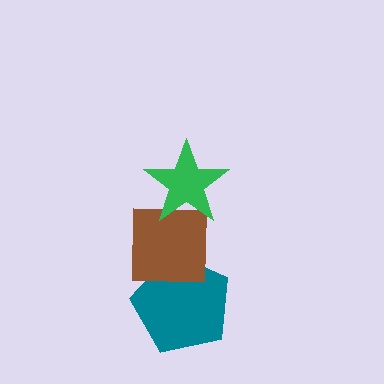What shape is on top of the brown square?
The green star is on top of the brown square.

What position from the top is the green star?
The green star is 1st from the top.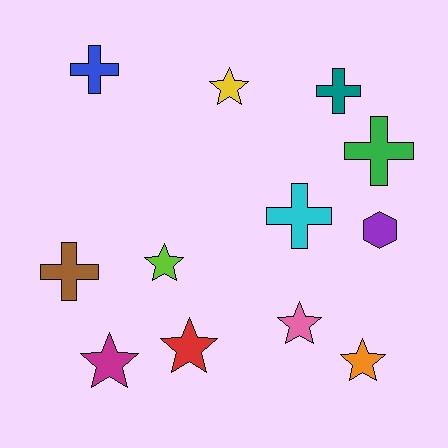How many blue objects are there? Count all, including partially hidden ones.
There is 1 blue object.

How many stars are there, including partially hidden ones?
There are 6 stars.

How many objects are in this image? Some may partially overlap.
There are 12 objects.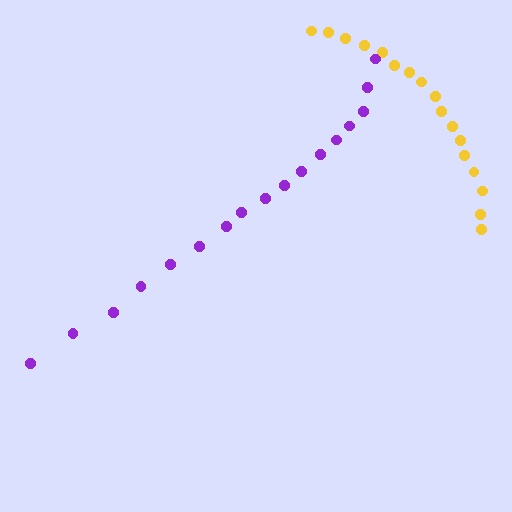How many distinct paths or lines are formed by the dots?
There are 2 distinct paths.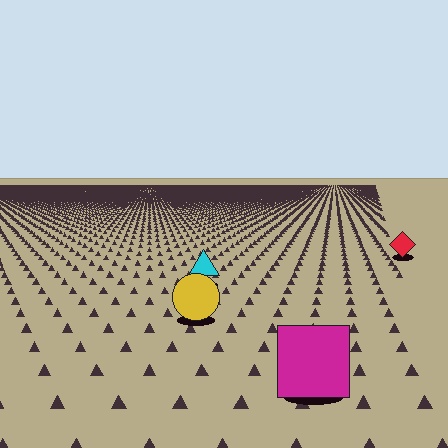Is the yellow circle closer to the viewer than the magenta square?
No. The magenta square is closer — you can tell from the texture gradient: the ground texture is coarser near it.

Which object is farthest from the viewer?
The red diamond is farthest from the viewer. It appears smaller and the ground texture around it is denser.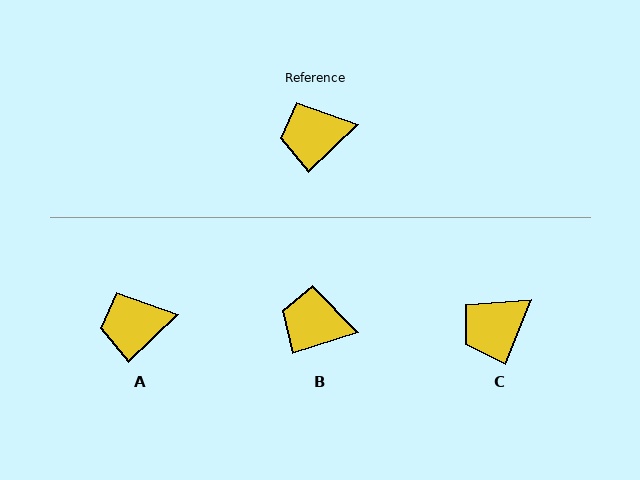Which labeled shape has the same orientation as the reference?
A.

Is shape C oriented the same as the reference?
No, it is off by about 24 degrees.